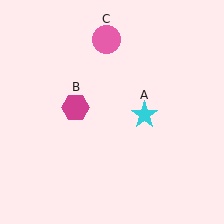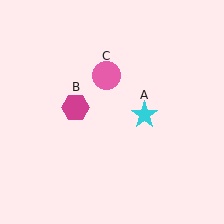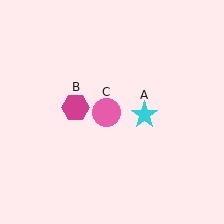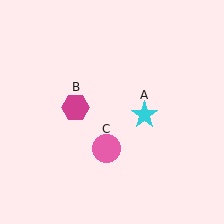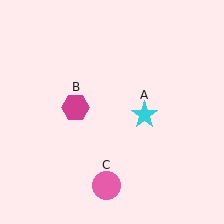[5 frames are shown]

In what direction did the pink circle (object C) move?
The pink circle (object C) moved down.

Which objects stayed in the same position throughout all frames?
Cyan star (object A) and magenta hexagon (object B) remained stationary.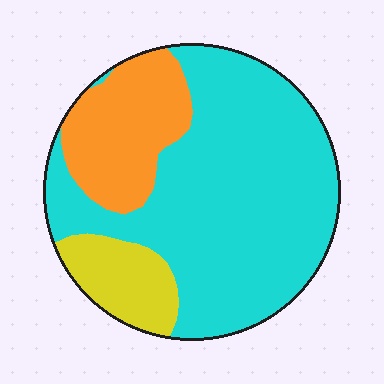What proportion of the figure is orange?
Orange covers 21% of the figure.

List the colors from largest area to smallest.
From largest to smallest: cyan, orange, yellow.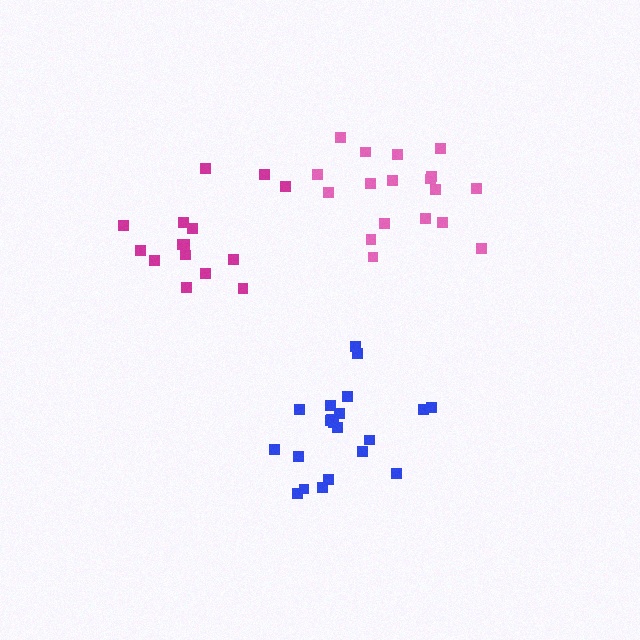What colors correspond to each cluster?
The clusters are colored: magenta, pink, blue.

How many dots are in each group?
Group 1: 15 dots, Group 2: 18 dots, Group 3: 21 dots (54 total).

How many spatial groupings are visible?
There are 3 spatial groupings.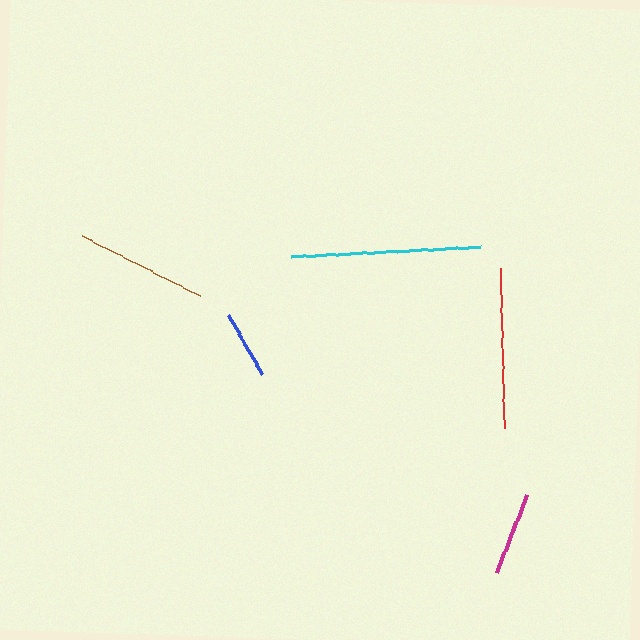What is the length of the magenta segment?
The magenta segment is approximately 83 pixels long.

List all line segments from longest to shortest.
From longest to shortest: cyan, red, brown, magenta, blue.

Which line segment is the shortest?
The blue line is the shortest at approximately 68 pixels.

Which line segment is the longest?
The cyan line is the longest at approximately 189 pixels.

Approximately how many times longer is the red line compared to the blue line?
The red line is approximately 2.4 times the length of the blue line.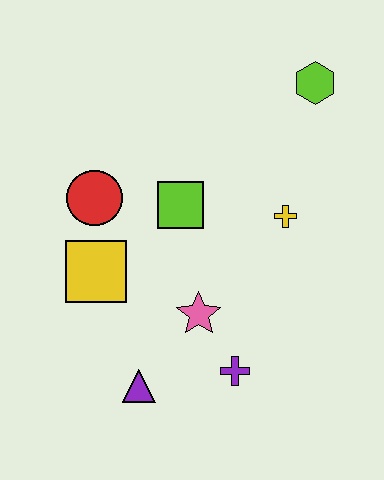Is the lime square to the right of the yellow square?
Yes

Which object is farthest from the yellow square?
The lime hexagon is farthest from the yellow square.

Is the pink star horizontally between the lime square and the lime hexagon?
Yes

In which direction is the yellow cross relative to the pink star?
The yellow cross is above the pink star.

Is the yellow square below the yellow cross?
Yes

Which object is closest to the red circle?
The yellow square is closest to the red circle.